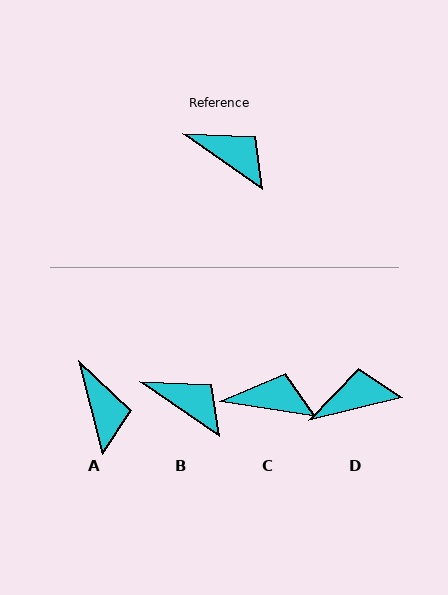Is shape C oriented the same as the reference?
No, it is off by about 26 degrees.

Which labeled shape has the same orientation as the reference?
B.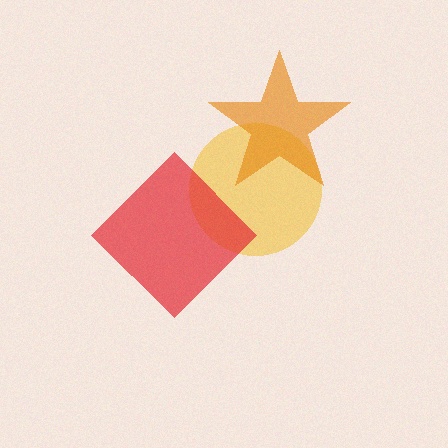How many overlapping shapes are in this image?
There are 3 overlapping shapes in the image.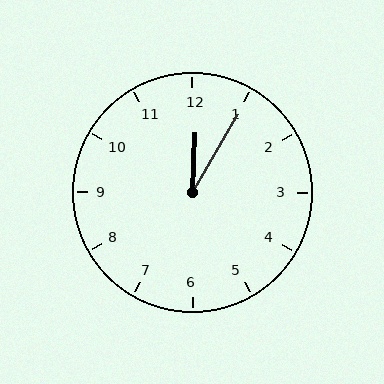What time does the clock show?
12:05.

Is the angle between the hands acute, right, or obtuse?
It is acute.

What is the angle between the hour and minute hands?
Approximately 28 degrees.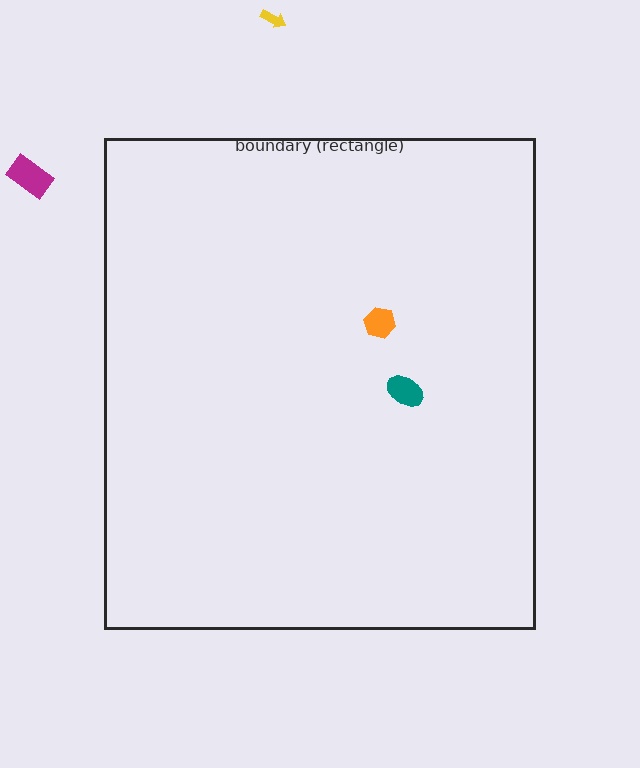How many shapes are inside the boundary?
2 inside, 2 outside.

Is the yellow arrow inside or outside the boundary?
Outside.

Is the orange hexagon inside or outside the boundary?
Inside.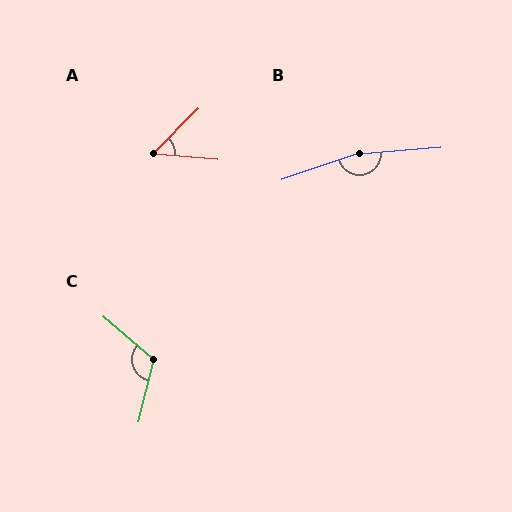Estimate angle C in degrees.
Approximately 116 degrees.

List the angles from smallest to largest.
A (50°), C (116°), B (165°).